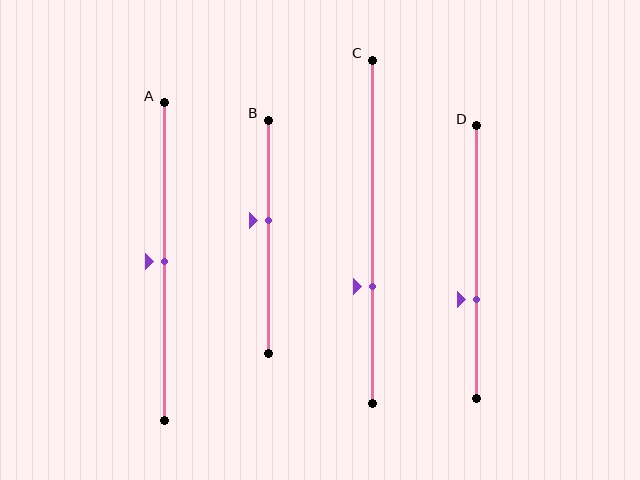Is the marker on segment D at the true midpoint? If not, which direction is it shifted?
No, the marker on segment D is shifted downward by about 14% of the segment length.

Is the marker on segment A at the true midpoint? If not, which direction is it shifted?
Yes, the marker on segment A is at the true midpoint.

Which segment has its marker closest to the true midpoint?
Segment A has its marker closest to the true midpoint.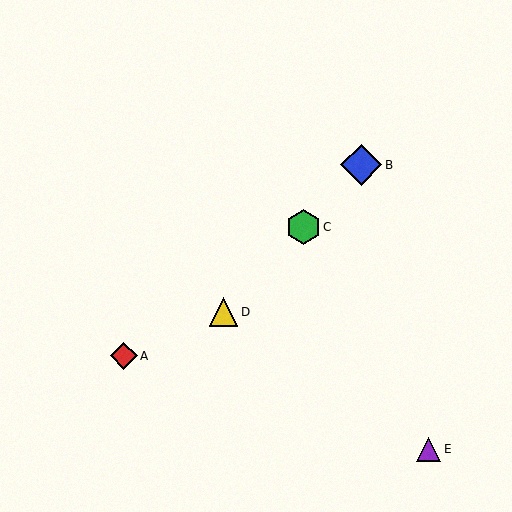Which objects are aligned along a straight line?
Objects B, C, D are aligned along a straight line.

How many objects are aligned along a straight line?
3 objects (B, C, D) are aligned along a straight line.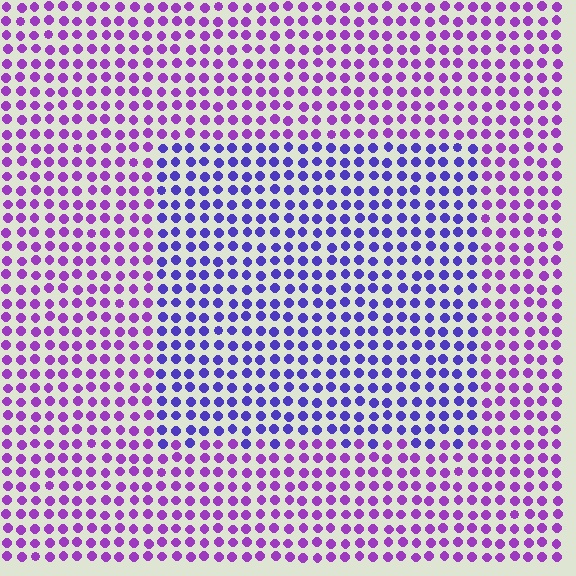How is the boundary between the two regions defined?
The boundary is defined purely by a slight shift in hue (about 35 degrees). Spacing, size, and orientation are identical on both sides.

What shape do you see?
I see a rectangle.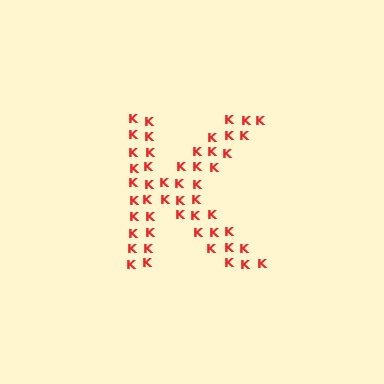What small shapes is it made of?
It is made of small letter K's.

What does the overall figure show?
The overall figure shows the letter K.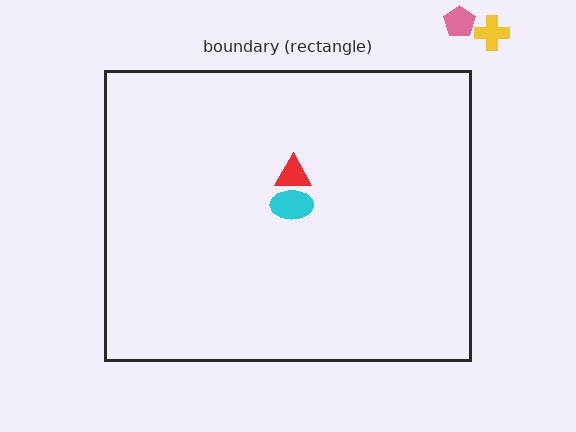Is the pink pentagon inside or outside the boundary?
Outside.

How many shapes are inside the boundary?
2 inside, 2 outside.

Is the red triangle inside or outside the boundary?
Inside.